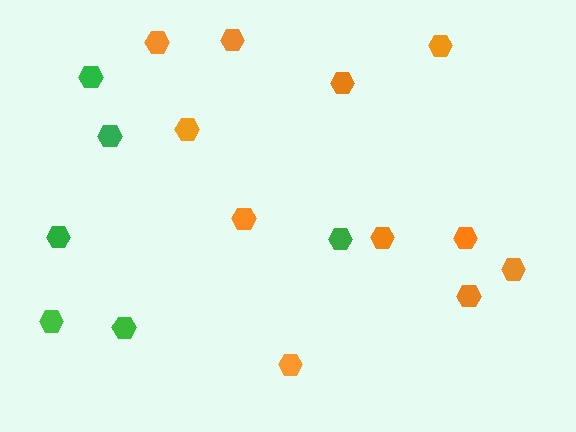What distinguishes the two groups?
There are 2 groups: one group of orange hexagons (11) and one group of green hexagons (6).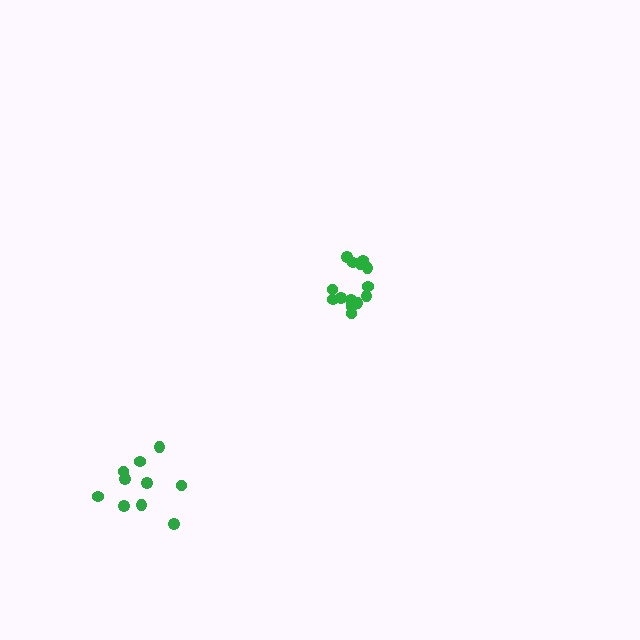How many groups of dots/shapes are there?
There are 2 groups.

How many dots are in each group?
Group 1: 14 dots, Group 2: 10 dots (24 total).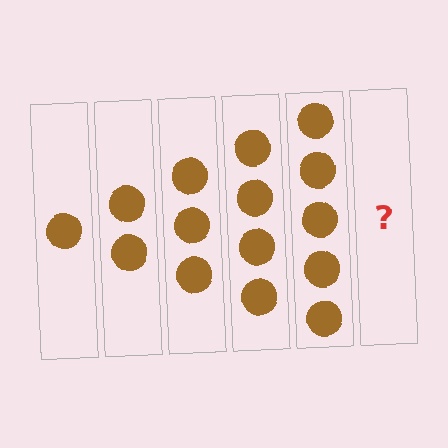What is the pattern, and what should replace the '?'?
The pattern is that each step adds one more circle. The '?' should be 6 circles.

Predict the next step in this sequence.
The next step is 6 circles.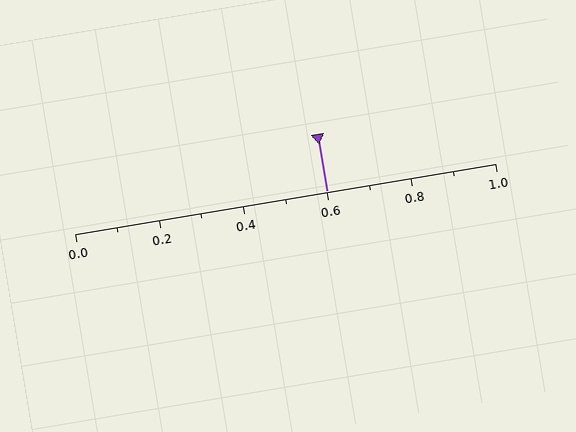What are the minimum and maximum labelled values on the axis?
The axis runs from 0.0 to 1.0.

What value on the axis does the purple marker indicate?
The marker indicates approximately 0.6.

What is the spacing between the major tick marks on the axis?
The major ticks are spaced 0.2 apart.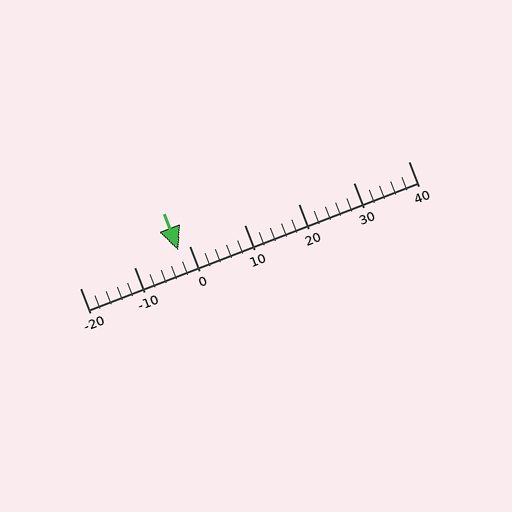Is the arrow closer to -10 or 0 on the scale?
The arrow is closer to 0.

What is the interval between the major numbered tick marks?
The major tick marks are spaced 10 units apart.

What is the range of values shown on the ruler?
The ruler shows values from -20 to 40.